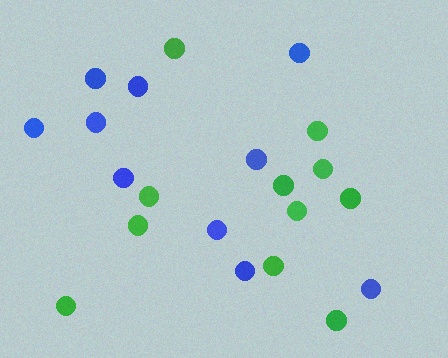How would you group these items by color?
There are 2 groups: one group of green circles (11) and one group of blue circles (10).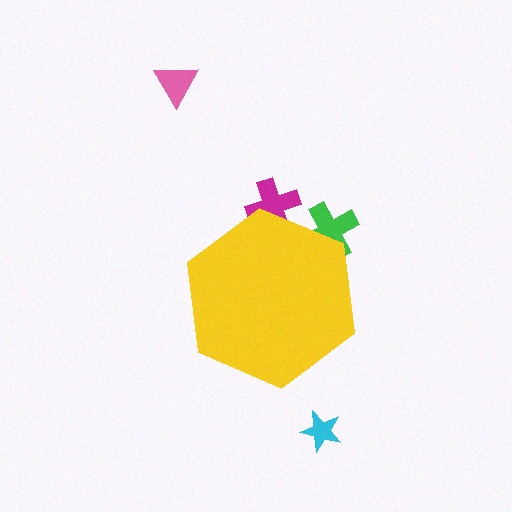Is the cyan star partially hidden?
No, the cyan star is fully visible.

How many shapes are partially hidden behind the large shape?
2 shapes are partially hidden.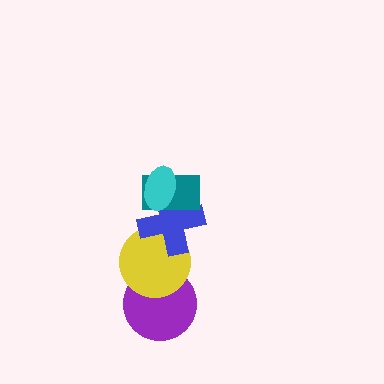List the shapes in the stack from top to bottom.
From top to bottom: the cyan ellipse, the teal rectangle, the blue cross, the yellow circle, the purple circle.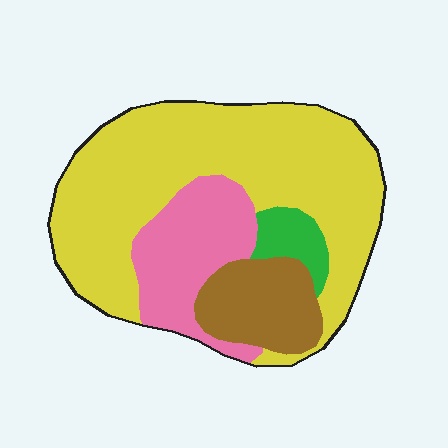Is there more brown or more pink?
Pink.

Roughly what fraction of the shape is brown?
Brown takes up about one eighth (1/8) of the shape.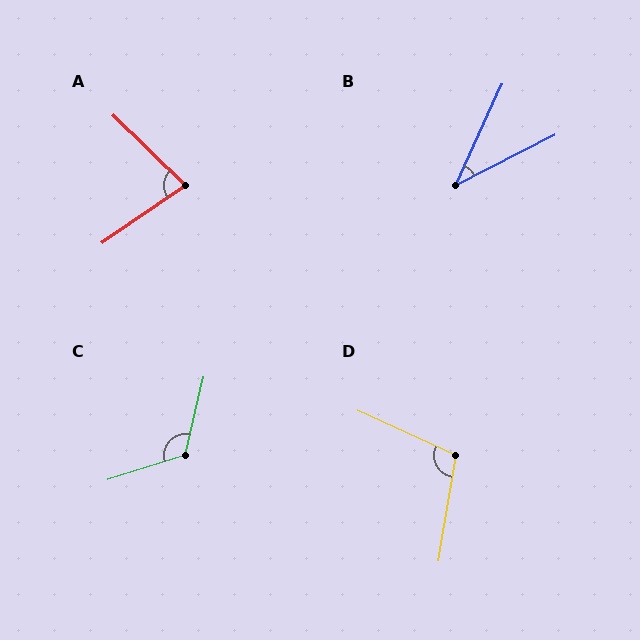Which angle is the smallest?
B, at approximately 38 degrees.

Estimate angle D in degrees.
Approximately 105 degrees.